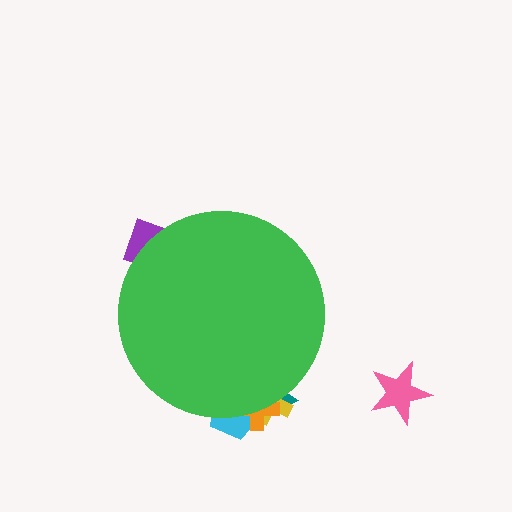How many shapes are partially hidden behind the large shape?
5 shapes are partially hidden.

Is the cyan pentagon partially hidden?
Yes, the cyan pentagon is partially hidden behind the green circle.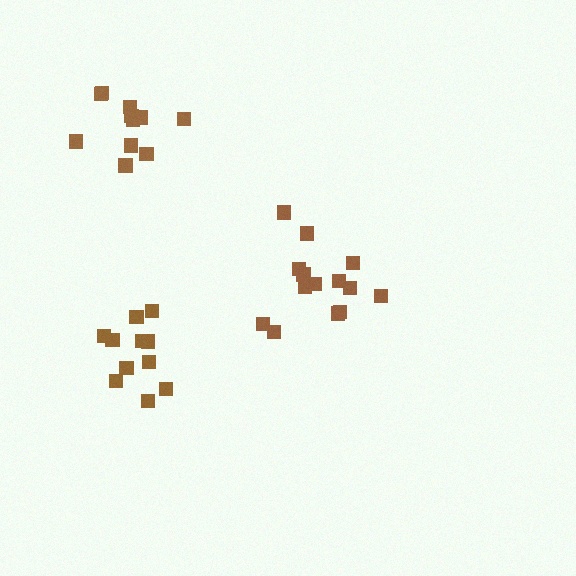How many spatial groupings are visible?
There are 3 spatial groupings.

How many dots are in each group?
Group 1: 11 dots, Group 2: 11 dots, Group 3: 14 dots (36 total).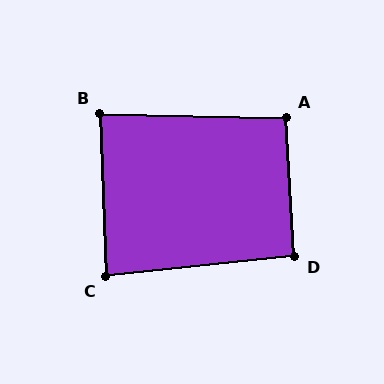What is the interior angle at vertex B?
Approximately 87 degrees (approximately right).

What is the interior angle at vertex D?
Approximately 93 degrees (approximately right).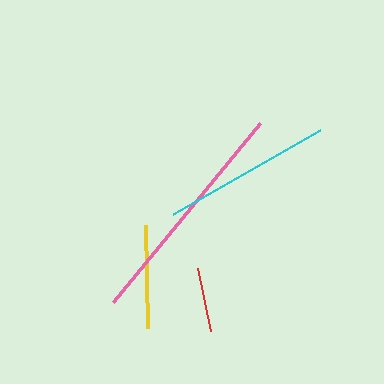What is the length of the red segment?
The red segment is approximately 64 pixels long.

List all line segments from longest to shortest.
From longest to shortest: pink, cyan, yellow, red.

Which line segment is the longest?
The pink line is the longest at approximately 232 pixels.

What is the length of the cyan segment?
The cyan segment is approximately 169 pixels long.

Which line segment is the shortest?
The red line is the shortest at approximately 64 pixels.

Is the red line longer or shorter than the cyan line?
The cyan line is longer than the red line.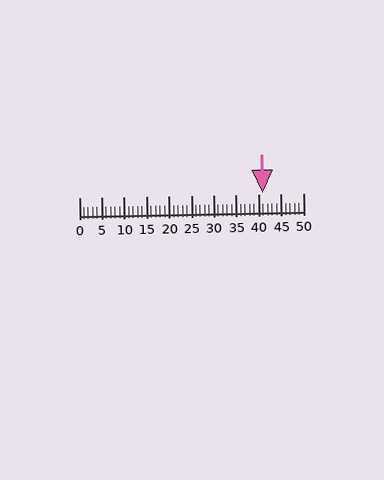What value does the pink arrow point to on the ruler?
The pink arrow points to approximately 41.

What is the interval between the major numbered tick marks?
The major tick marks are spaced 5 units apart.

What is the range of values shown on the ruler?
The ruler shows values from 0 to 50.